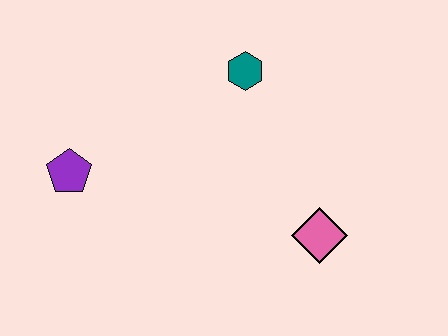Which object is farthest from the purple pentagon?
The pink diamond is farthest from the purple pentagon.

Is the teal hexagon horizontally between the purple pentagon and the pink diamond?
Yes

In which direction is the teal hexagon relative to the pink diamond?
The teal hexagon is above the pink diamond.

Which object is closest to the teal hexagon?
The pink diamond is closest to the teal hexagon.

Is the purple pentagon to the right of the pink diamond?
No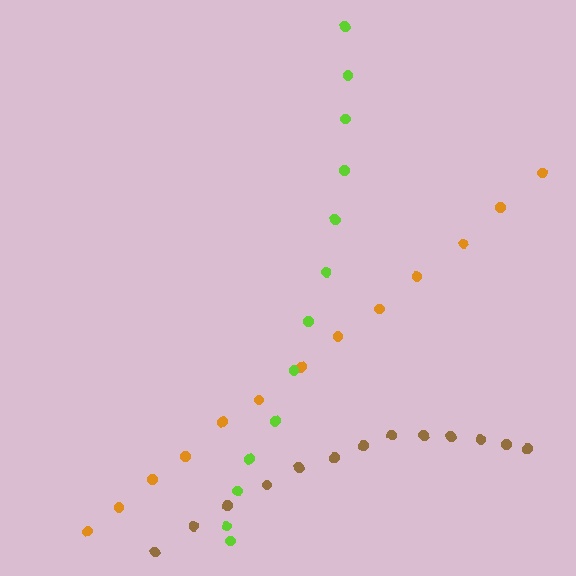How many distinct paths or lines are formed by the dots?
There are 3 distinct paths.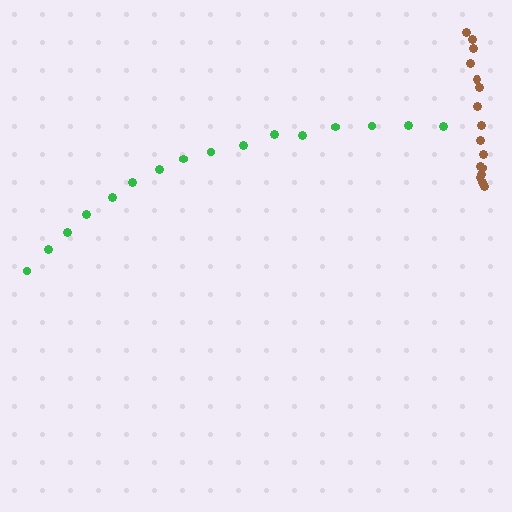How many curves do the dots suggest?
There are 2 distinct paths.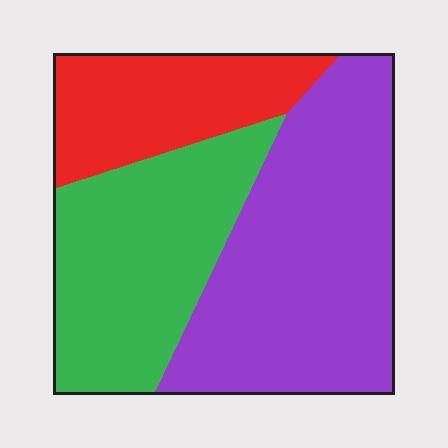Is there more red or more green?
Green.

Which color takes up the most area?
Purple, at roughly 45%.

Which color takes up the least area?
Red, at roughly 20%.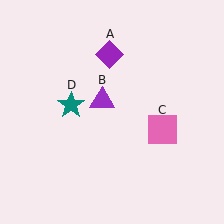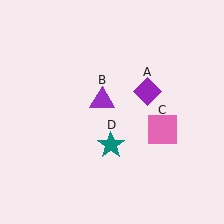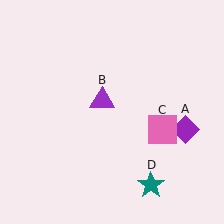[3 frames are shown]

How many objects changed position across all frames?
2 objects changed position: purple diamond (object A), teal star (object D).